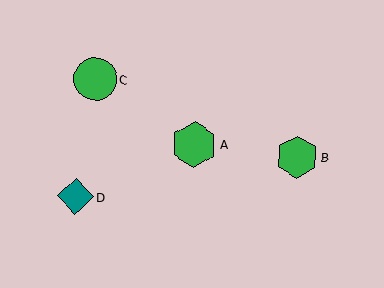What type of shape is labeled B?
Shape B is a green hexagon.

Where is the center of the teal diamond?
The center of the teal diamond is at (75, 197).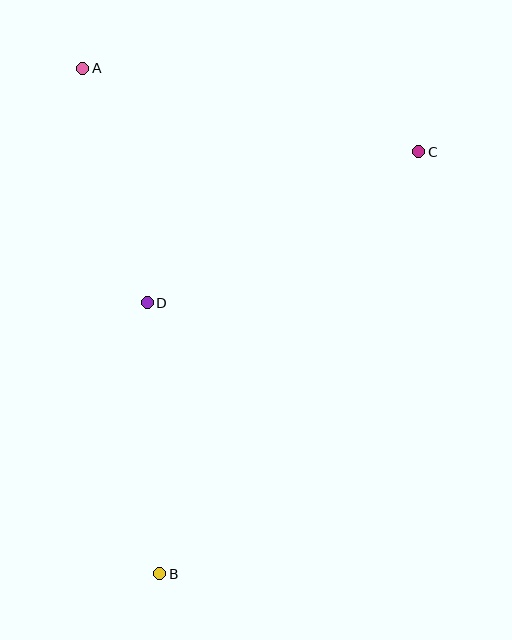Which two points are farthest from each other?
Points A and B are farthest from each other.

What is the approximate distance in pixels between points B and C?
The distance between B and C is approximately 495 pixels.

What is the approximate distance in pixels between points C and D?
The distance between C and D is approximately 311 pixels.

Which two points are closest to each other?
Points A and D are closest to each other.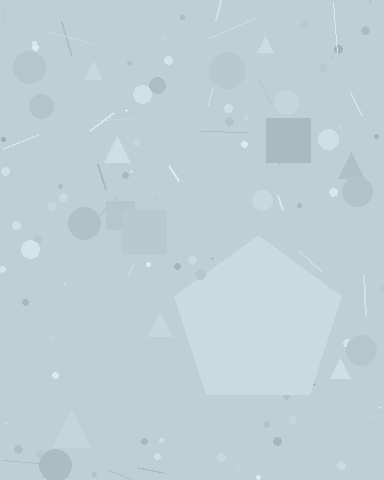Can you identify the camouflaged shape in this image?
The camouflaged shape is a pentagon.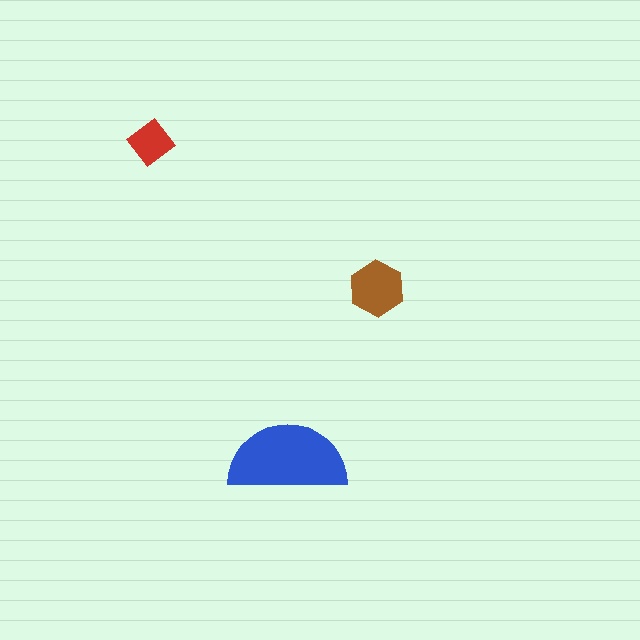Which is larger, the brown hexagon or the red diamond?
The brown hexagon.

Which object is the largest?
The blue semicircle.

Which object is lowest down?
The blue semicircle is bottommost.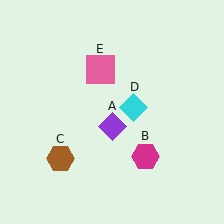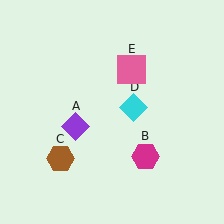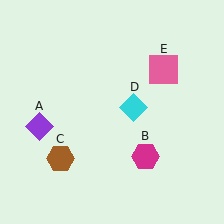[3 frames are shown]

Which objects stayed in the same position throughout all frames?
Magenta hexagon (object B) and brown hexagon (object C) and cyan diamond (object D) remained stationary.